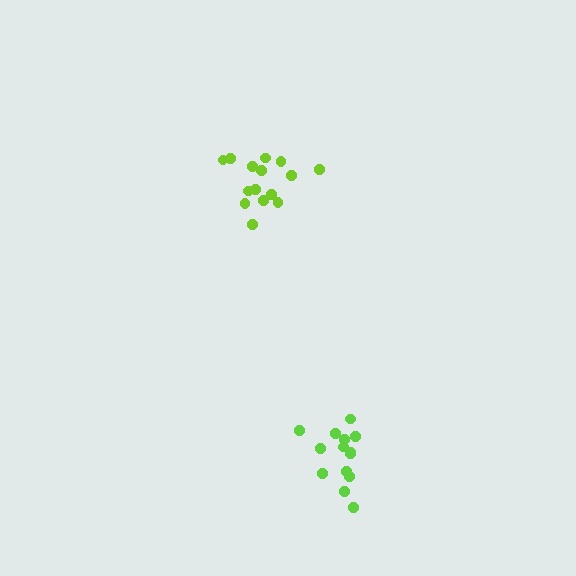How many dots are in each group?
Group 1: 14 dots, Group 2: 15 dots (29 total).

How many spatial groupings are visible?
There are 2 spatial groupings.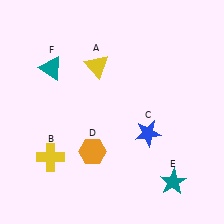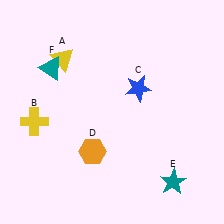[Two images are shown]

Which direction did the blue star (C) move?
The blue star (C) moved up.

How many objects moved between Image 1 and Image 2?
3 objects moved between the two images.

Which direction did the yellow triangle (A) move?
The yellow triangle (A) moved left.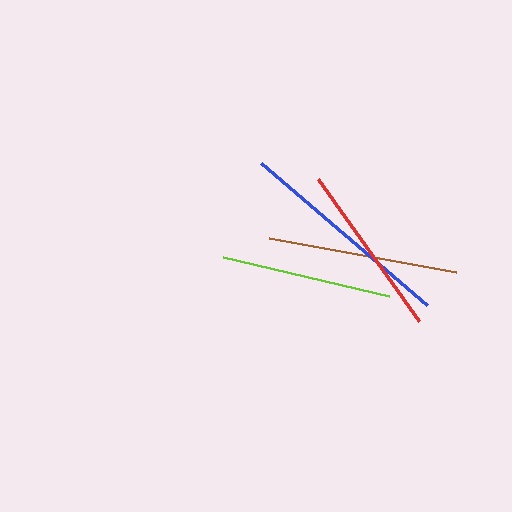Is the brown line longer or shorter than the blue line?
The blue line is longer than the brown line.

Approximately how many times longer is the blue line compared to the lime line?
The blue line is approximately 1.3 times the length of the lime line.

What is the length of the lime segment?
The lime segment is approximately 171 pixels long.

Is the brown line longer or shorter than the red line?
The brown line is longer than the red line.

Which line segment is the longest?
The blue line is the longest at approximately 218 pixels.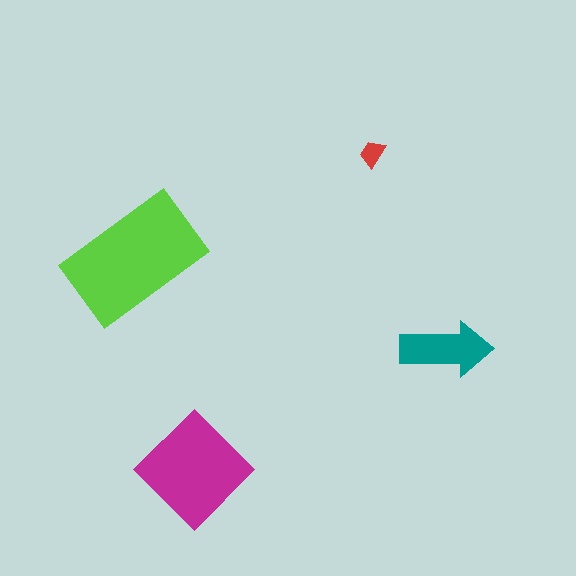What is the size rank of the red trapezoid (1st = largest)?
4th.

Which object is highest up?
The red trapezoid is topmost.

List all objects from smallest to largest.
The red trapezoid, the teal arrow, the magenta diamond, the lime rectangle.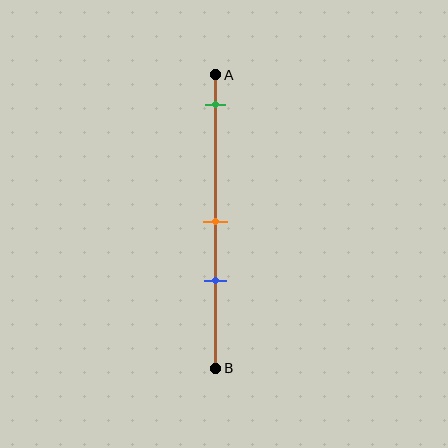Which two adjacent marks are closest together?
The orange and blue marks are the closest adjacent pair.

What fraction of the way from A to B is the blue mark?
The blue mark is approximately 70% (0.7) of the way from A to B.